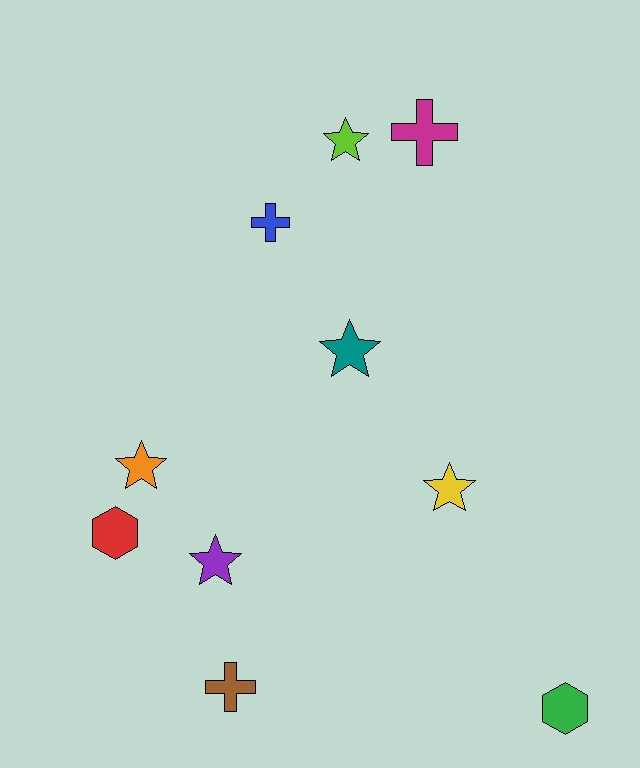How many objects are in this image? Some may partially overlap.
There are 10 objects.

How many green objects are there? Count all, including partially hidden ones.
There is 1 green object.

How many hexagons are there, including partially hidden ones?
There are 2 hexagons.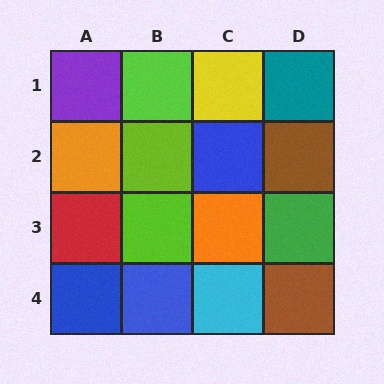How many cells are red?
1 cell is red.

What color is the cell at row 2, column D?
Brown.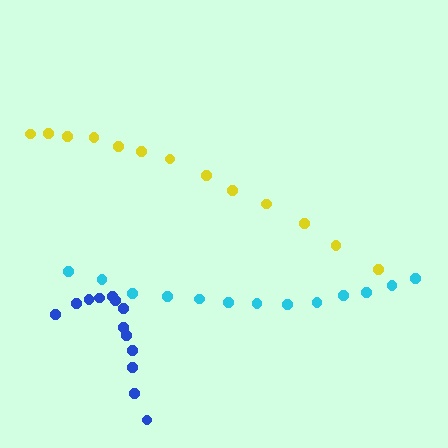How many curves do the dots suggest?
There are 3 distinct paths.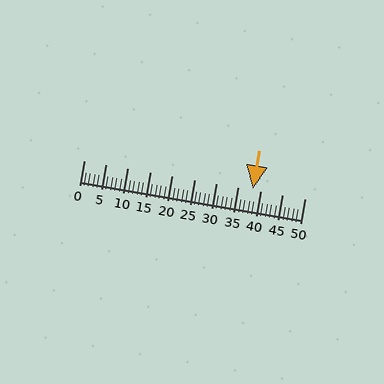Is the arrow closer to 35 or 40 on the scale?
The arrow is closer to 40.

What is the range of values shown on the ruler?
The ruler shows values from 0 to 50.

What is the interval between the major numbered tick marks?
The major tick marks are spaced 5 units apart.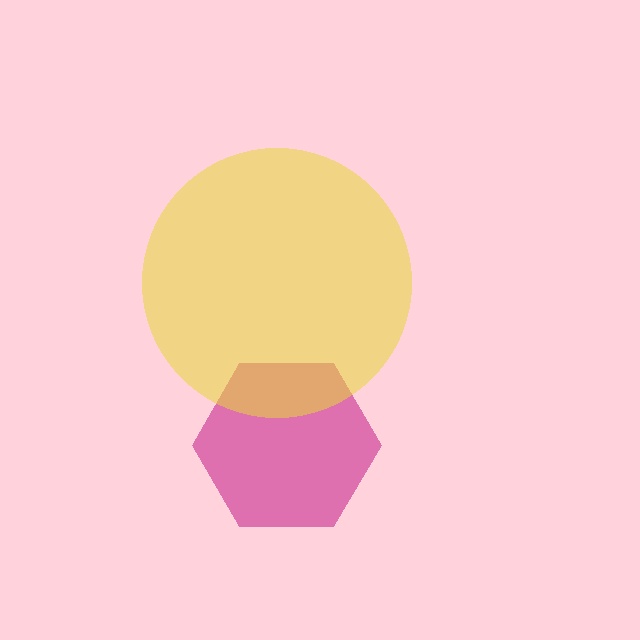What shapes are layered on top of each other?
The layered shapes are: a magenta hexagon, a yellow circle.